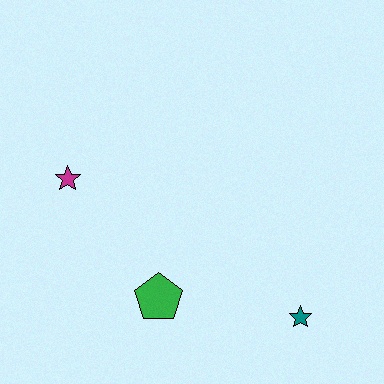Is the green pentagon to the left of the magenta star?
No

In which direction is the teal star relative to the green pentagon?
The teal star is to the right of the green pentagon.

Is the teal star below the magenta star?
Yes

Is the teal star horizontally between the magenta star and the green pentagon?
No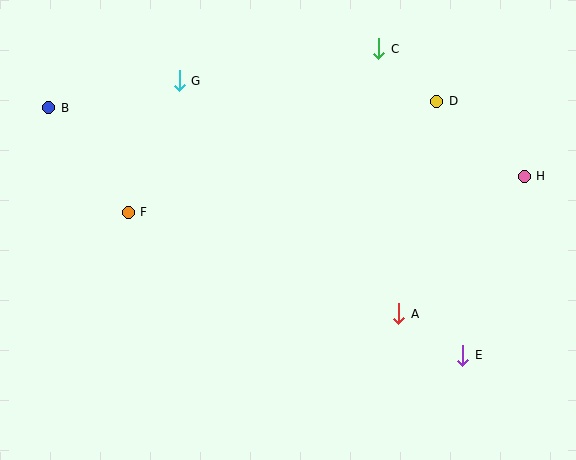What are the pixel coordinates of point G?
Point G is at (179, 81).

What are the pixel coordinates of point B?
Point B is at (49, 108).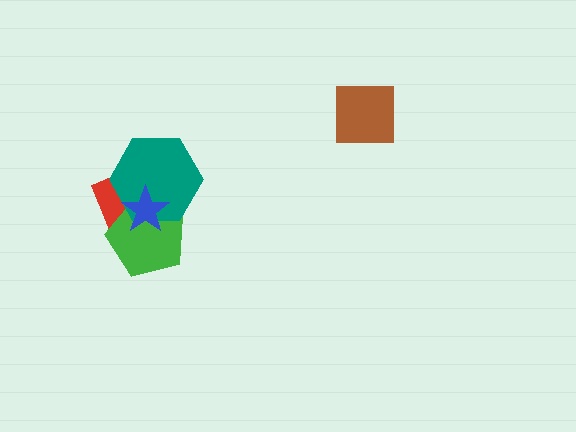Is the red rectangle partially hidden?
Yes, it is partially covered by another shape.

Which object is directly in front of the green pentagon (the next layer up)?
The teal hexagon is directly in front of the green pentagon.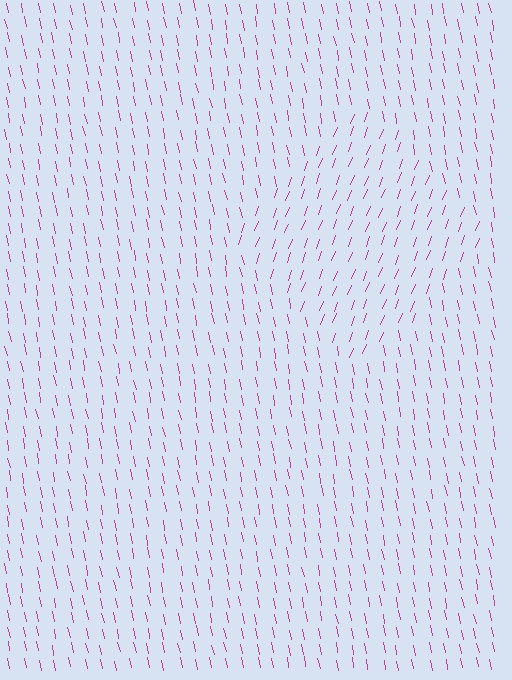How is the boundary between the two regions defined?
The boundary is defined purely by a change in line orientation (approximately 32 degrees difference). All lines are the same color and thickness.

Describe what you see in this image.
The image is filled with small magenta line segments. A diamond region in the image has lines oriented differently from the surrounding lines, creating a visible texture boundary.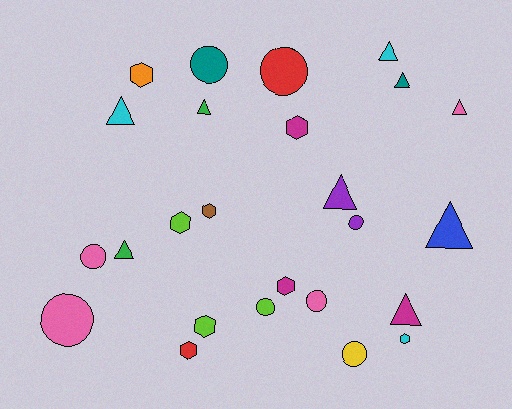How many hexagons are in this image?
There are 8 hexagons.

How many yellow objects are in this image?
There is 1 yellow object.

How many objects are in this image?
There are 25 objects.